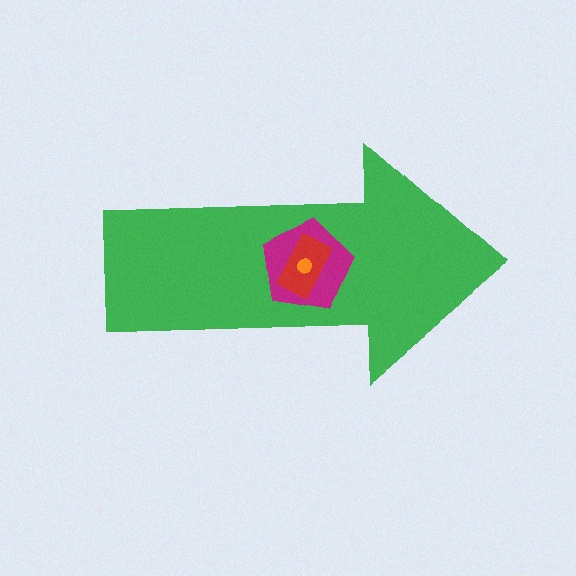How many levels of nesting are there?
4.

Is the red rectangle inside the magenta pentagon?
Yes.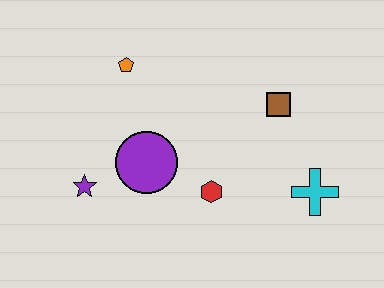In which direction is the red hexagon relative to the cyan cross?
The red hexagon is to the left of the cyan cross.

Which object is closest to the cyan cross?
The brown square is closest to the cyan cross.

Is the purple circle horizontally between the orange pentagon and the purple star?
No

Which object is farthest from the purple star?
The cyan cross is farthest from the purple star.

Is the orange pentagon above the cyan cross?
Yes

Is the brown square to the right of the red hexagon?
Yes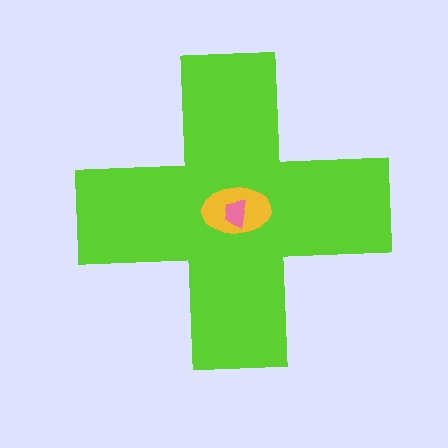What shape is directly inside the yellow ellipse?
The pink trapezoid.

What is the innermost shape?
The pink trapezoid.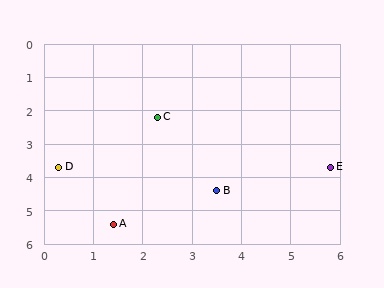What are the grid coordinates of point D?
Point D is at approximately (0.3, 3.7).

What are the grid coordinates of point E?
Point E is at approximately (5.8, 3.7).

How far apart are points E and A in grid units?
Points E and A are about 4.7 grid units apart.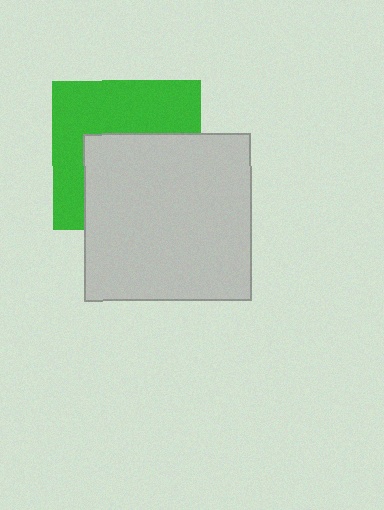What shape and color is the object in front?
The object in front is a light gray square.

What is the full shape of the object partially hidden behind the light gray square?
The partially hidden object is a green square.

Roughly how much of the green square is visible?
About half of it is visible (roughly 49%).